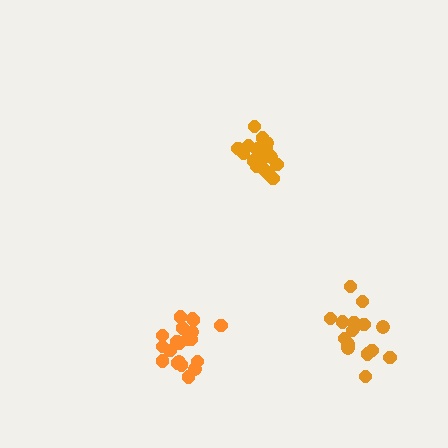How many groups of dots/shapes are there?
There are 3 groups.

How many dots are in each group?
Group 1: 20 dots, Group 2: 20 dots, Group 3: 16 dots (56 total).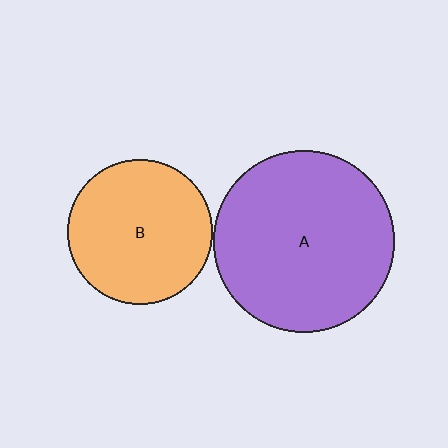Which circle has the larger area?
Circle A (purple).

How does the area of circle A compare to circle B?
Approximately 1.6 times.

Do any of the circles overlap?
No, none of the circles overlap.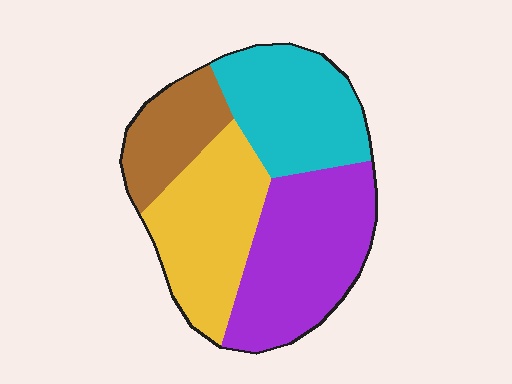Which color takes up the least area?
Brown, at roughly 15%.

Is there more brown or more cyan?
Cyan.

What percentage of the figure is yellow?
Yellow takes up between a quarter and a half of the figure.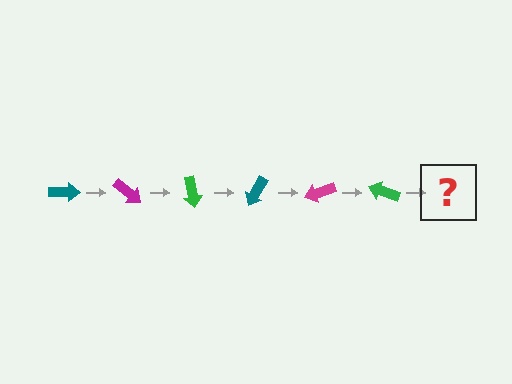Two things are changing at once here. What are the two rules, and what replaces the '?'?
The two rules are that it rotates 40 degrees each step and the color cycles through teal, magenta, and green. The '?' should be a teal arrow, rotated 240 degrees from the start.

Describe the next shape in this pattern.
It should be a teal arrow, rotated 240 degrees from the start.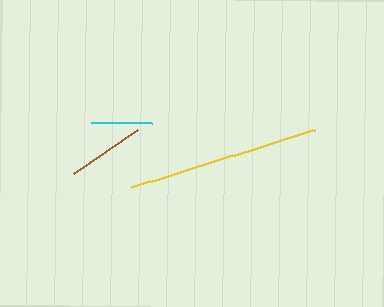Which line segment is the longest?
The yellow line is the longest at approximately 193 pixels.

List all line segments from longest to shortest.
From longest to shortest: yellow, brown, cyan.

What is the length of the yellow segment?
The yellow segment is approximately 193 pixels long.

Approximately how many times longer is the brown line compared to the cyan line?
The brown line is approximately 1.3 times the length of the cyan line.